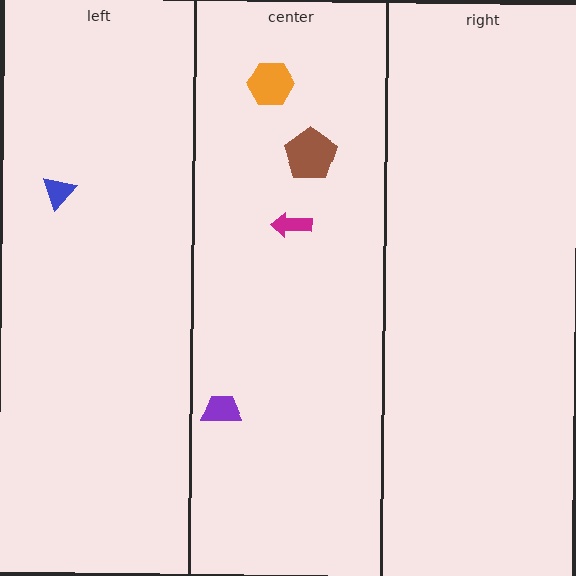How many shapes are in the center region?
4.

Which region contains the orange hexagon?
The center region.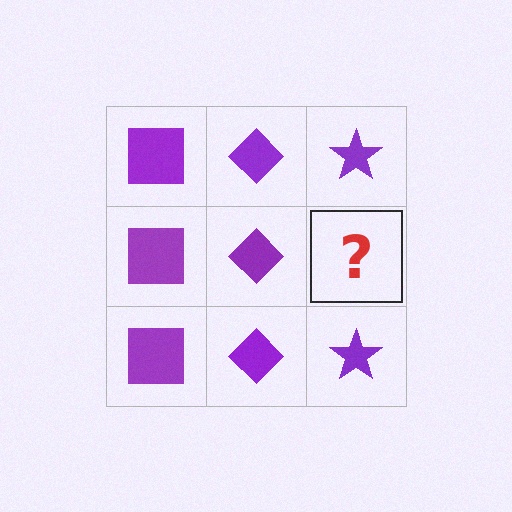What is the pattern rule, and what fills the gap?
The rule is that each column has a consistent shape. The gap should be filled with a purple star.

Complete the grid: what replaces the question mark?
The question mark should be replaced with a purple star.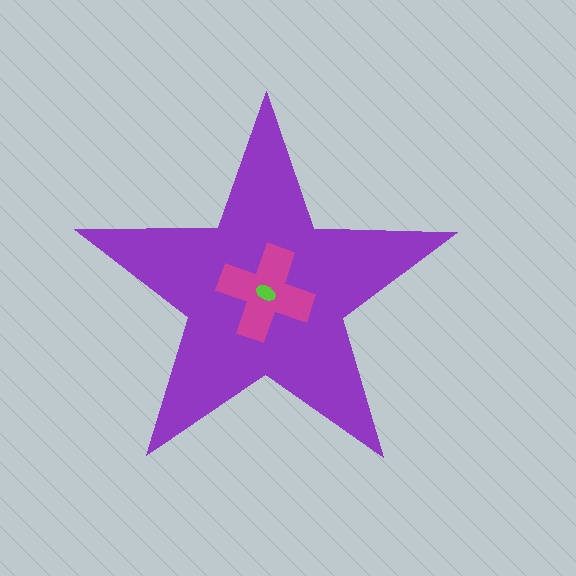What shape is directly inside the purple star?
The magenta cross.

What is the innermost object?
The lime ellipse.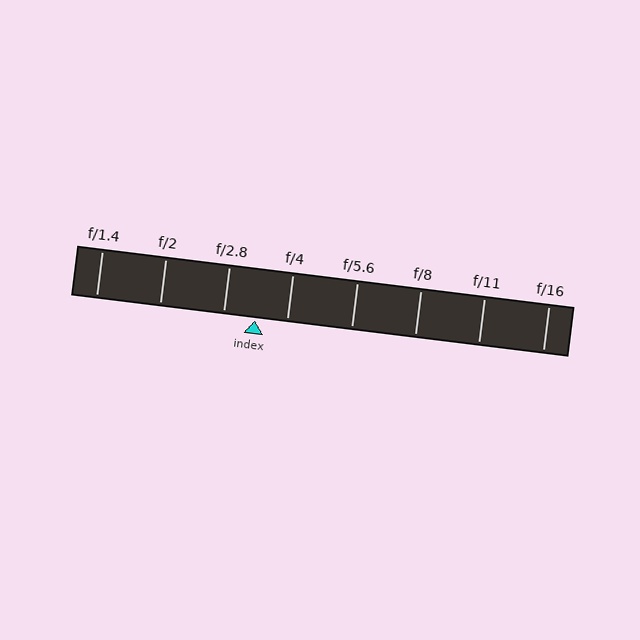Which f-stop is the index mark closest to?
The index mark is closest to f/2.8.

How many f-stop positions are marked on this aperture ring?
There are 8 f-stop positions marked.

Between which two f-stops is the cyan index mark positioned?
The index mark is between f/2.8 and f/4.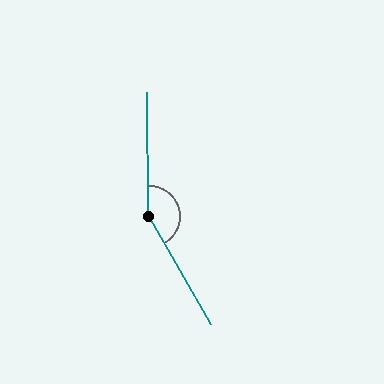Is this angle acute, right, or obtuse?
It is obtuse.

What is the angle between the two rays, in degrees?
Approximately 151 degrees.